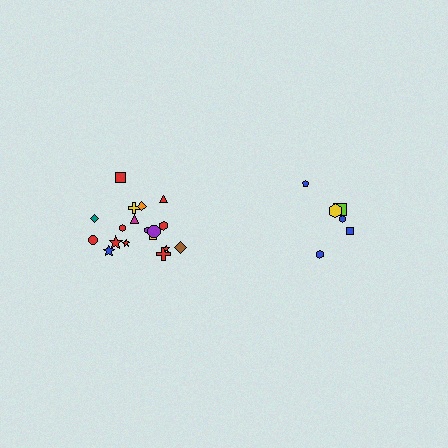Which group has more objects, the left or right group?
The left group.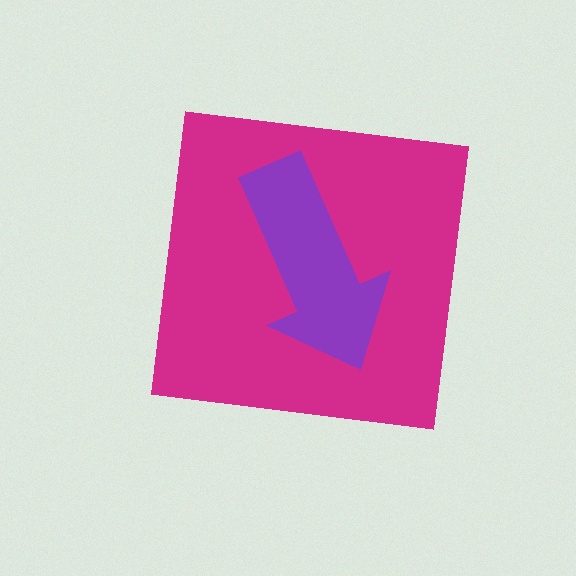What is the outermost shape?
The magenta square.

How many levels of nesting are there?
2.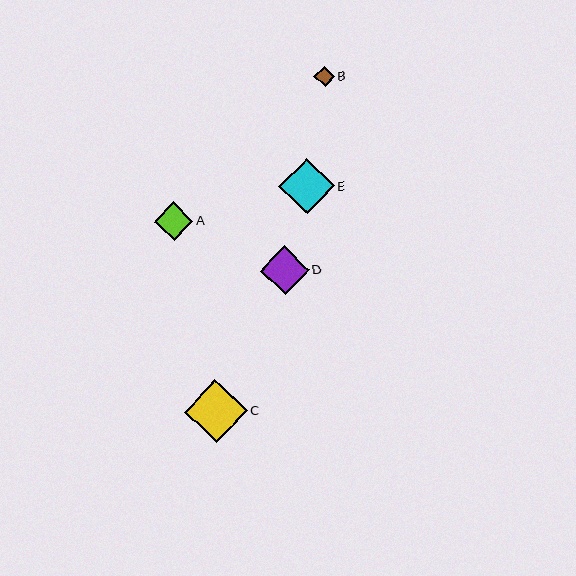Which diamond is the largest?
Diamond C is the largest with a size of approximately 63 pixels.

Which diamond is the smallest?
Diamond B is the smallest with a size of approximately 21 pixels.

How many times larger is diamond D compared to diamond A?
Diamond D is approximately 1.3 times the size of diamond A.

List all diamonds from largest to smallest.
From largest to smallest: C, E, D, A, B.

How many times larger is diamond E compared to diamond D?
Diamond E is approximately 1.1 times the size of diamond D.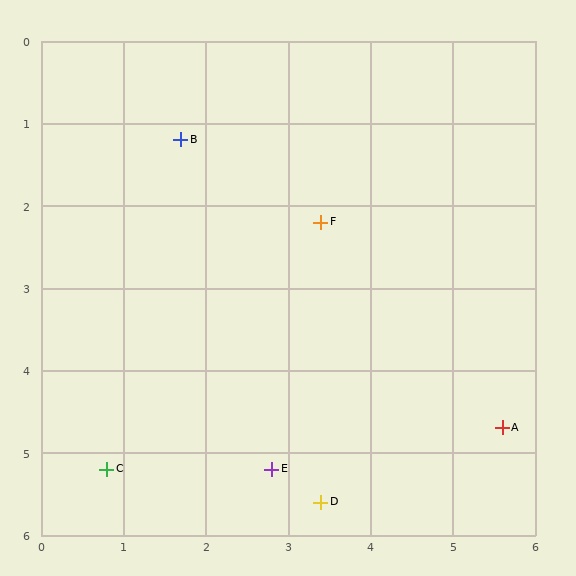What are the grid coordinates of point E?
Point E is at approximately (2.8, 5.2).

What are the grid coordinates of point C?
Point C is at approximately (0.8, 5.2).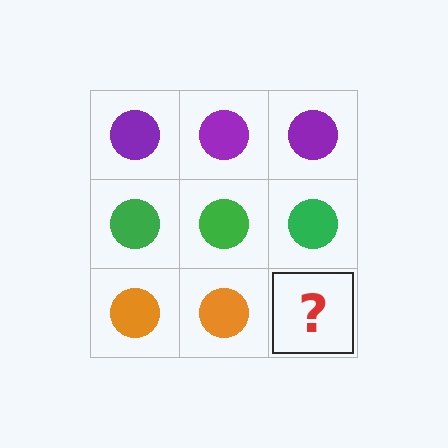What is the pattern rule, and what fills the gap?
The rule is that each row has a consistent color. The gap should be filled with an orange circle.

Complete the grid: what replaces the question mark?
The question mark should be replaced with an orange circle.